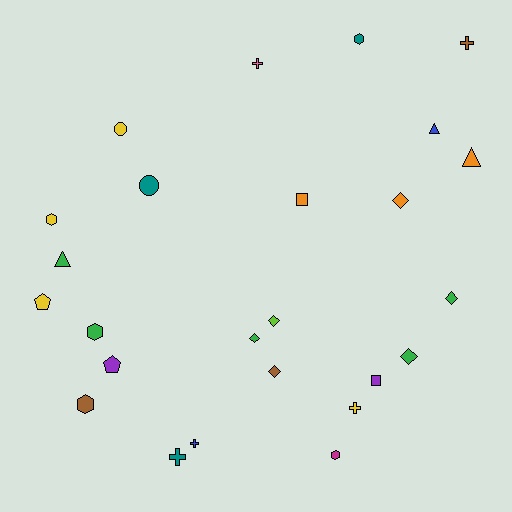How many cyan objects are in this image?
There are no cyan objects.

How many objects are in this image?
There are 25 objects.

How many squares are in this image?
There are 2 squares.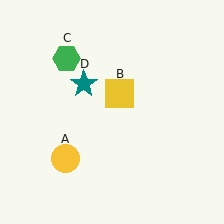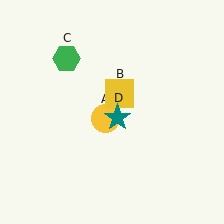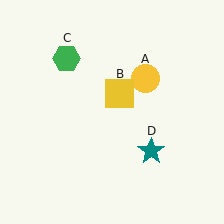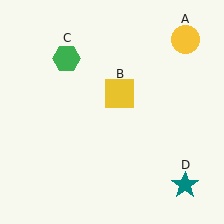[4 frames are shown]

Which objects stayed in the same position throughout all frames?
Yellow square (object B) and green hexagon (object C) remained stationary.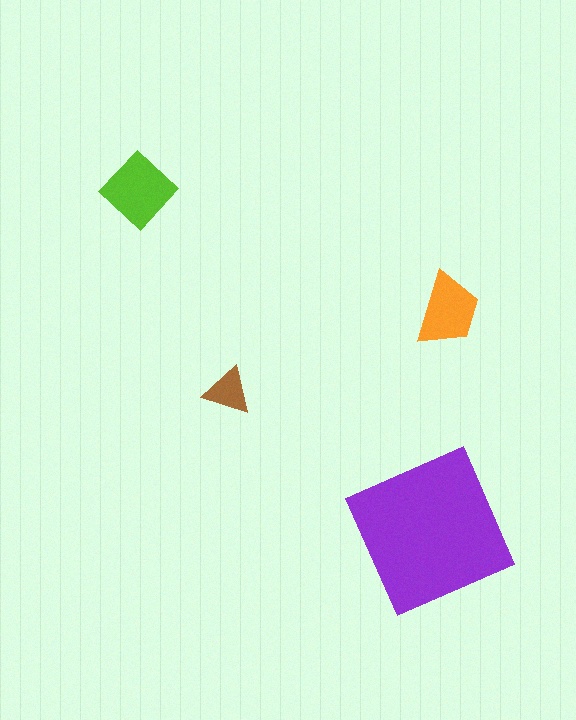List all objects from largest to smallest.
The purple square, the lime diamond, the orange trapezoid, the brown triangle.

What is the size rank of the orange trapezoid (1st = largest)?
3rd.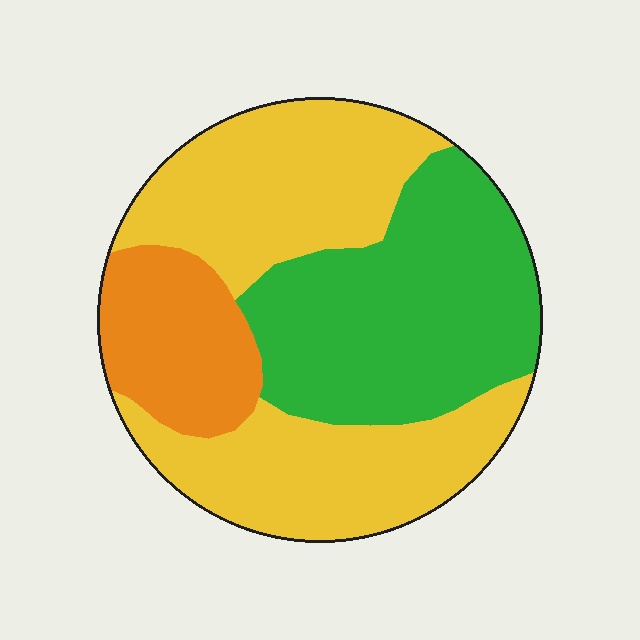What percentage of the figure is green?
Green takes up between a quarter and a half of the figure.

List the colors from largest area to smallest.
From largest to smallest: yellow, green, orange.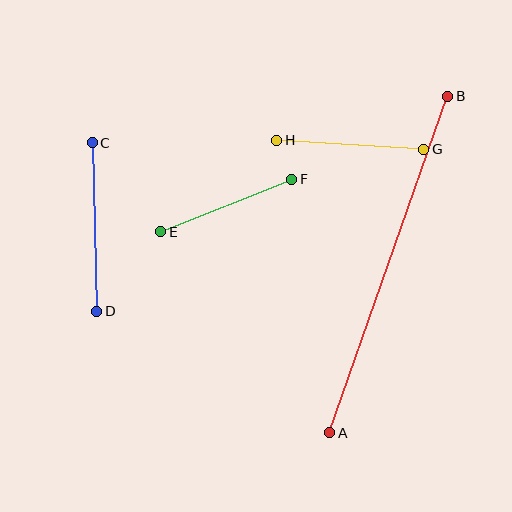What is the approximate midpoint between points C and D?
The midpoint is at approximately (94, 227) pixels.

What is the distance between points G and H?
The distance is approximately 148 pixels.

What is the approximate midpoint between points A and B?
The midpoint is at approximately (389, 265) pixels.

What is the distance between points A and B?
The distance is approximately 356 pixels.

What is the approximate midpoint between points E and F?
The midpoint is at approximately (226, 205) pixels.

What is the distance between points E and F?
The distance is approximately 141 pixels.